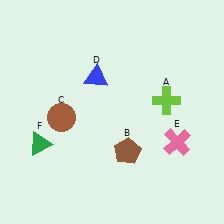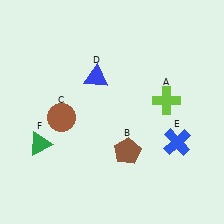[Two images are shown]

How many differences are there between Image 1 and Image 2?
There is 1 difference between the two images.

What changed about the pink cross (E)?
In Image 1, E is pink. In Image 2, it changed to blue.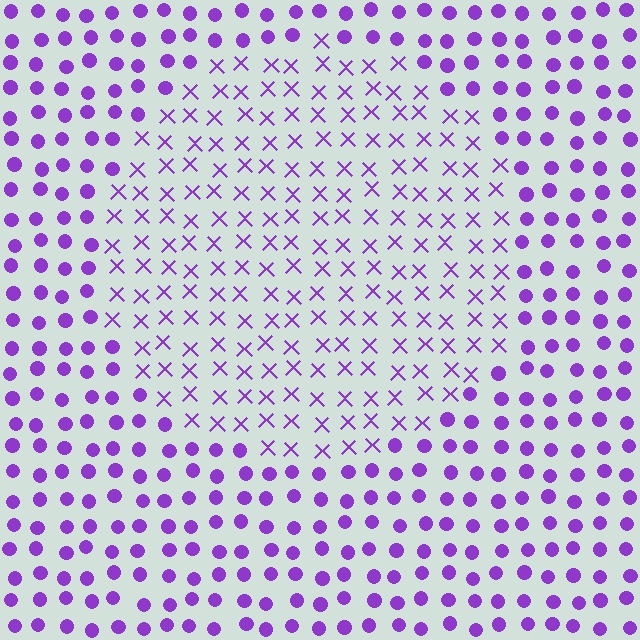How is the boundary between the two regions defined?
The boundary is defined by a change in element shape: X marks inside vs. circles outside. All elements share the same color and spacing.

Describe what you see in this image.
The image is filled with small purple elements arranged in a uniform grid. A circle-shaped region contains X marks, while the surrounding area contains circles. The boundary is defined purely by the change in element shape.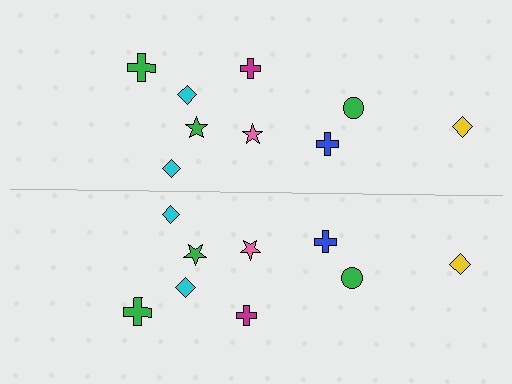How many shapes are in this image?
There are 18 shapes in this image.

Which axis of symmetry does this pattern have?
The pattern has a horizontal axis of symmetry running through the center of the image.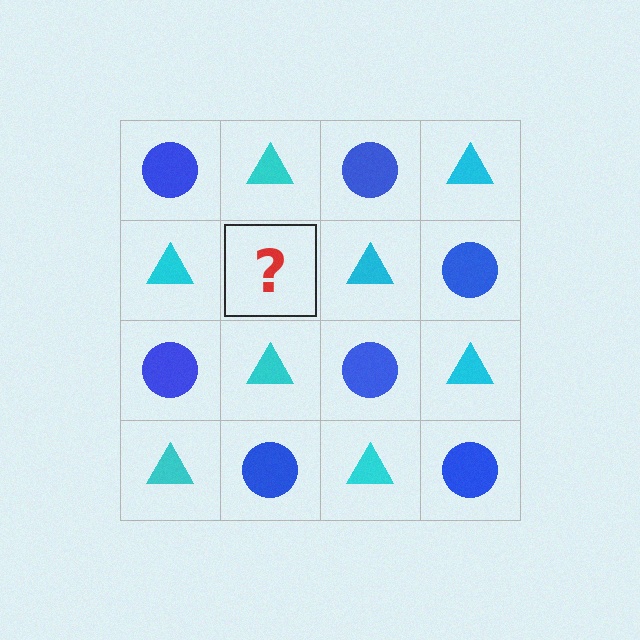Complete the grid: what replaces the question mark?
The question mark should be replaced with a blue circle.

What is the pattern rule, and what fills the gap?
The rule is that it alternates blue circle and cyan triangle in a checkerboard pattern. The gap should be filled with a blue circle.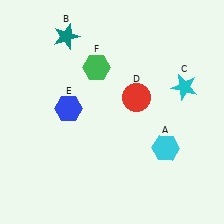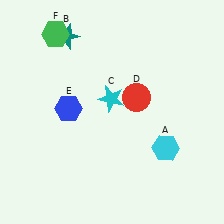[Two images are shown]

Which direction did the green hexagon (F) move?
The green hexagon (F) moved left.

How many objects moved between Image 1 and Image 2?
2 objects moved between the two images.